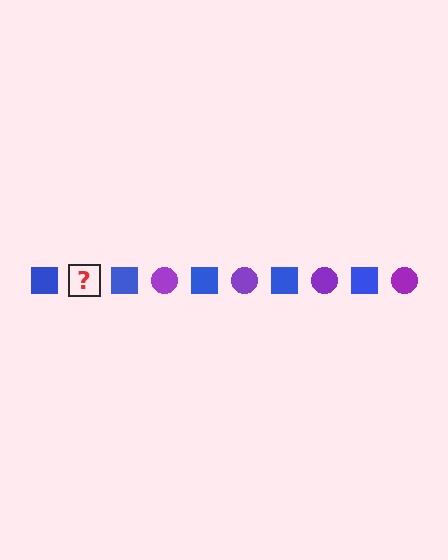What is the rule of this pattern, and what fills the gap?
The rule is that the pattern alternates between blue square and purple circle. The gap should be filled with a purple circle.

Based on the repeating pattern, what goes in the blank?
The blank should be a purple circle.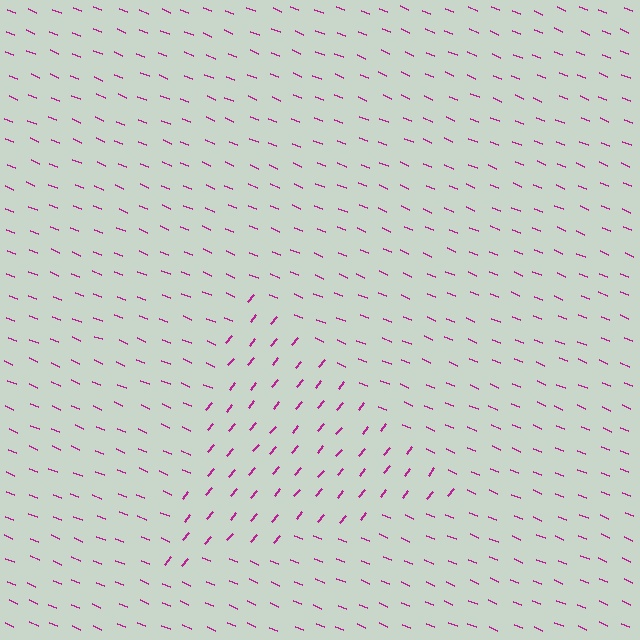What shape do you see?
I see a triangle.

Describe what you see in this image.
The image is filled with small magenta line segments. A triangle region in the image has lines oriented differently from the surrounding lines, creating a visible texture boundary.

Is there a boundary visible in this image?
Yes, there is a texture boundary formed by a change in line orientation.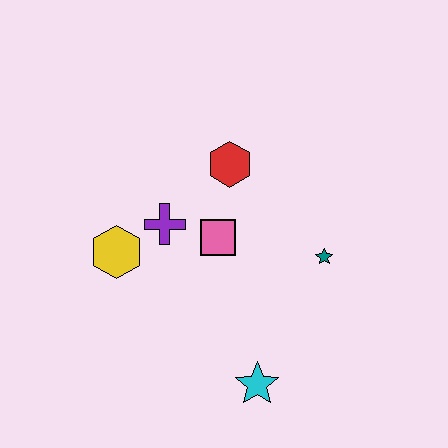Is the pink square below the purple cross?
Yes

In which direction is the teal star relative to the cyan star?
The teal star is above the cyan star.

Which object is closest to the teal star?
The pink square is closest to the teal star.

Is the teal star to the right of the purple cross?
Yes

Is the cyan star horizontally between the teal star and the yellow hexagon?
Yes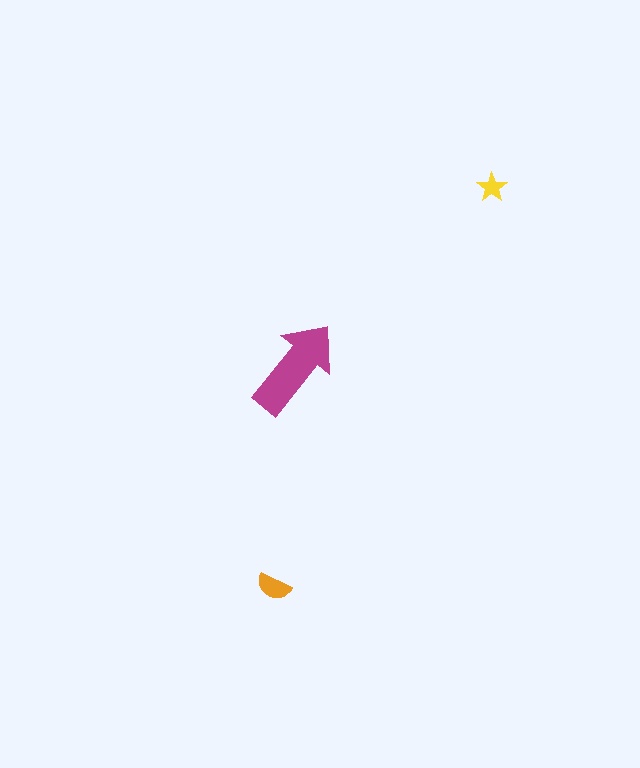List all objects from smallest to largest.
The yellow star, the orange semicircle, the magenta arrow.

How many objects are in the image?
There are 3 objects in the image.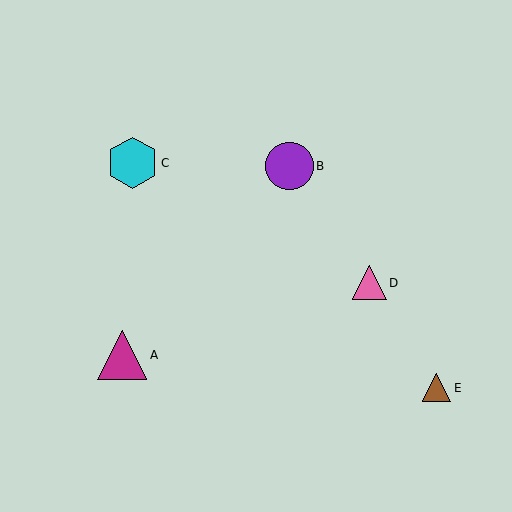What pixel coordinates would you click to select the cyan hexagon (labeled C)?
Click at (133, 163) to select the cyan hexagon C.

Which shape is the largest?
The cyan hexagon (labeled C) is the largest.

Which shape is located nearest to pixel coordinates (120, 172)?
The cyan hexagon (labeled C) at (133, 163) is nearest to that location.